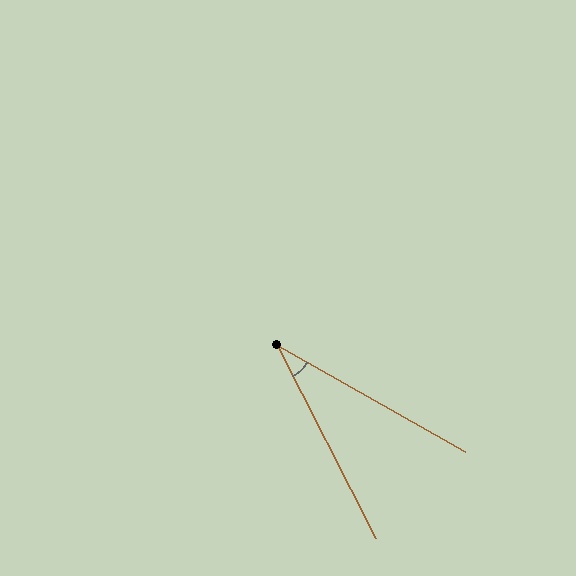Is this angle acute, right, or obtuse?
It is acute.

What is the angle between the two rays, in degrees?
Approximately 34 degrees.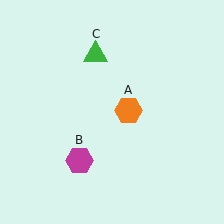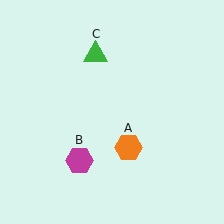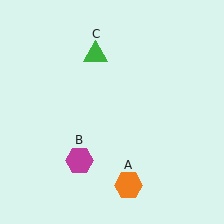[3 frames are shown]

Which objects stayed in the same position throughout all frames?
Magenta hexagon (object B) and green triangle (object C) remained stationary.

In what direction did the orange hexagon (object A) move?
The orange hexagon (object A) moved down.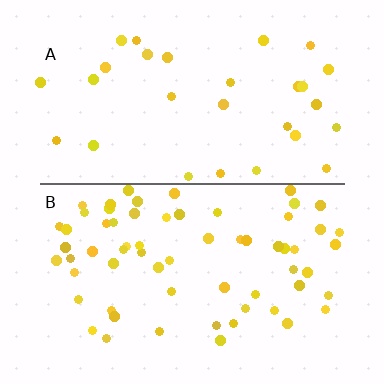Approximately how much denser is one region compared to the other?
Approximately 2.1× — region B over region A.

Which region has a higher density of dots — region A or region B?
B (the bottom).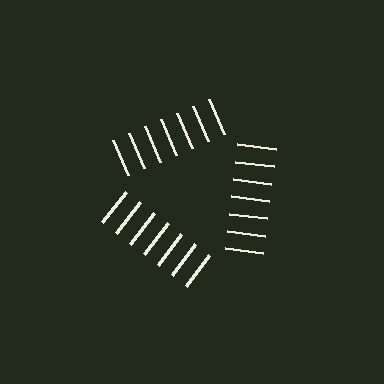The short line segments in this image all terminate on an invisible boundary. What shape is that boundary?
An illusory triangle — the line segments terminate on its edges but no continuous stroke is drawn.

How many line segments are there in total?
21 — 7 along each of the 3 edges.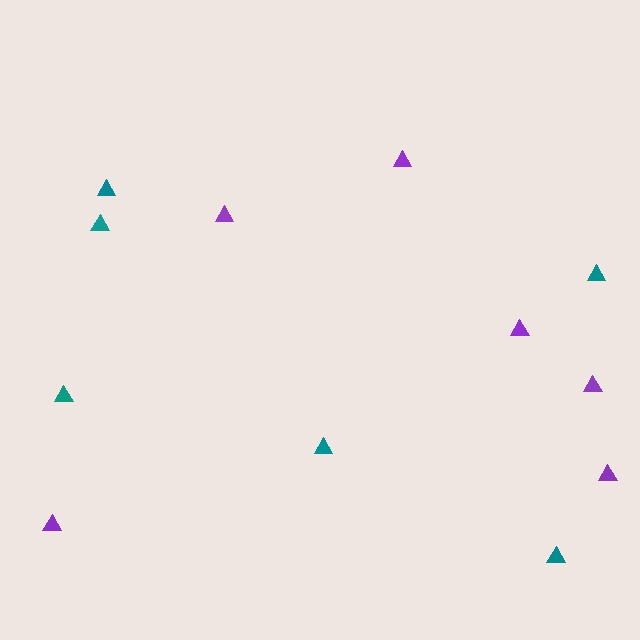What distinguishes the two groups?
There are 2 groups: one group of purple triangles (6) and one group of teal triangles (6).